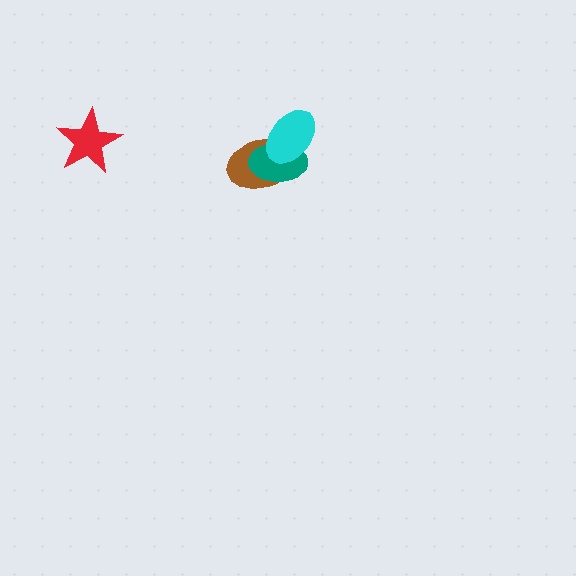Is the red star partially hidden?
No, no other shape covers it.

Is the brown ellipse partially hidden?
Yes, it is partially covered by another shape.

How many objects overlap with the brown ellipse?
2 objects overlap with the brown ellipse.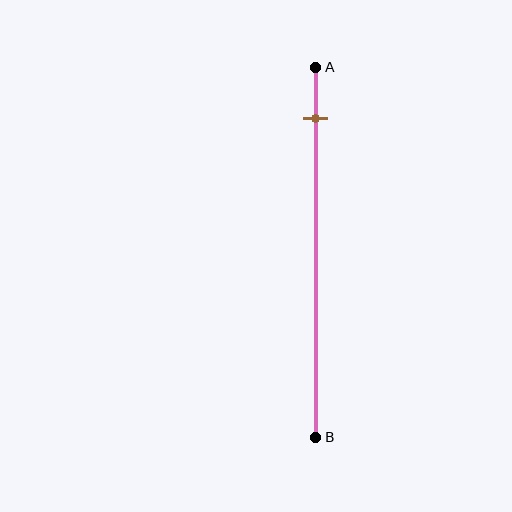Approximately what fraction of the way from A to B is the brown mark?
The brown mark is approximately 15% of the way from A to B.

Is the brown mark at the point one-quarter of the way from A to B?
No, the mark is at about 15% from A, not at the 25% one-quarter point.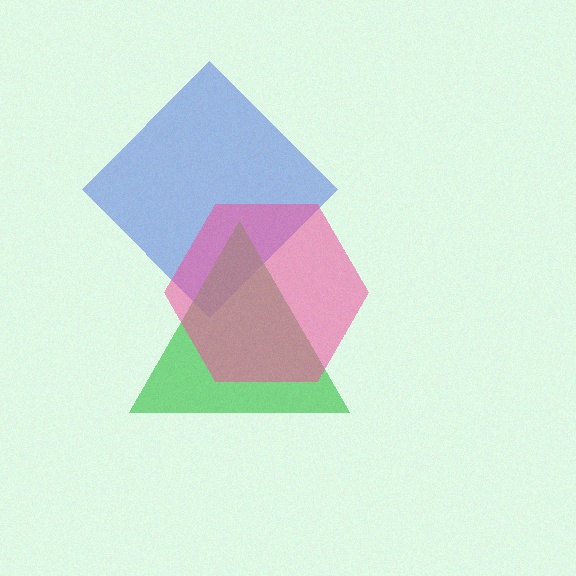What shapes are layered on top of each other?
The layered shapes are: a blue diamond, a green triangle, a pink hexagon.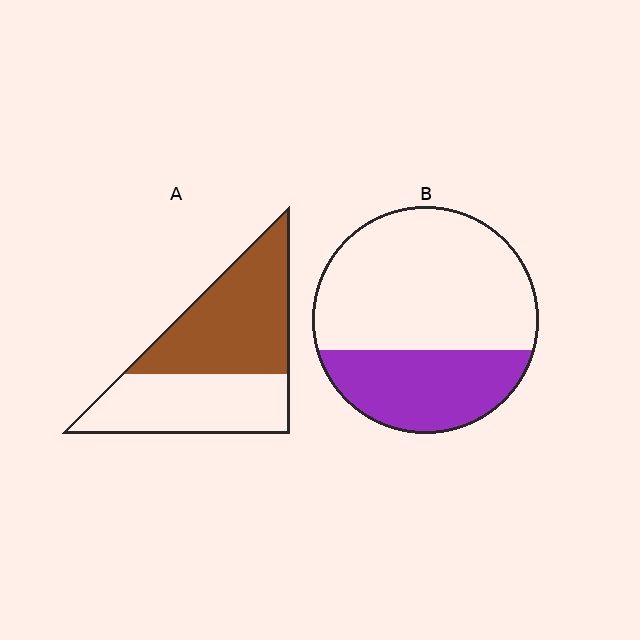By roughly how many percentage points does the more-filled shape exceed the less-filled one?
By roughly 20 percentage points (A over B).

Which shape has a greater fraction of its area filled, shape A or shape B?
Shape A.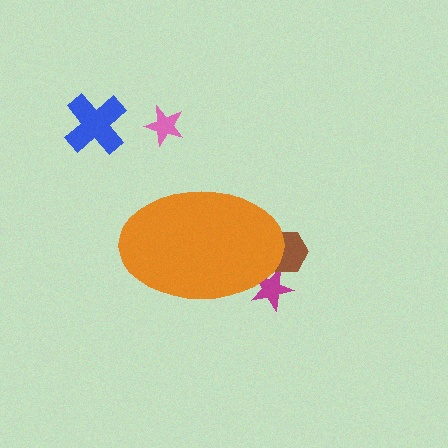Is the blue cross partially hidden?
No, the blue cross is fully visible.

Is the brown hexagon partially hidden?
Yes, the brown hexagon is partially hidden behind the orange ellipse.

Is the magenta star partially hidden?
Yes, the magenta star is partially hidden behind the orange ellipse.